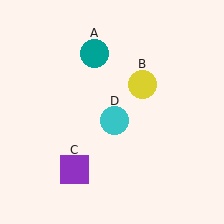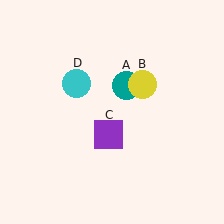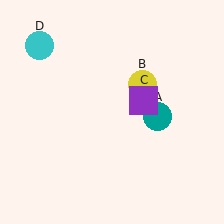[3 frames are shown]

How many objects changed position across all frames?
3 objects changed position: teal circle (object A), purple square (object C), cyan circle (object D).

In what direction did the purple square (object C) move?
The purple square (object C) moved up and to the right.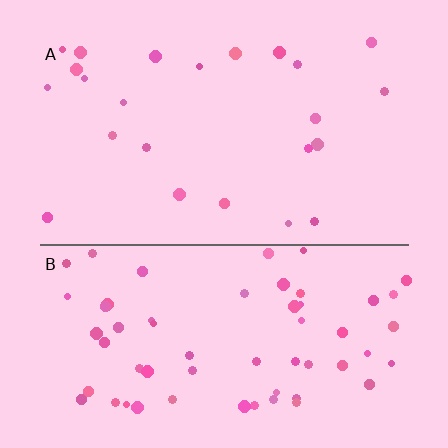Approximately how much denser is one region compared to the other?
Approximately 2.6× — region B over region A.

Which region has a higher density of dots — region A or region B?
B (the bottom).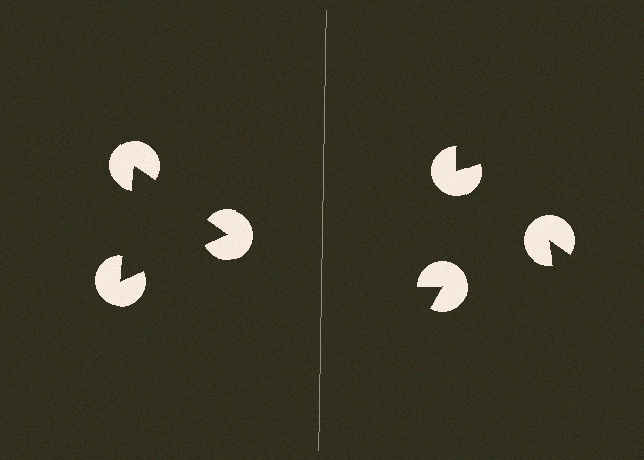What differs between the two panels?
The pac-man discs are positioned identically on both sides; only the wedge orientations differ. On the left they align to a triangle; on the right they are misaligned.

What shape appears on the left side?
An illusory triangle.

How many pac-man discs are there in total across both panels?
6 — 3 on each side.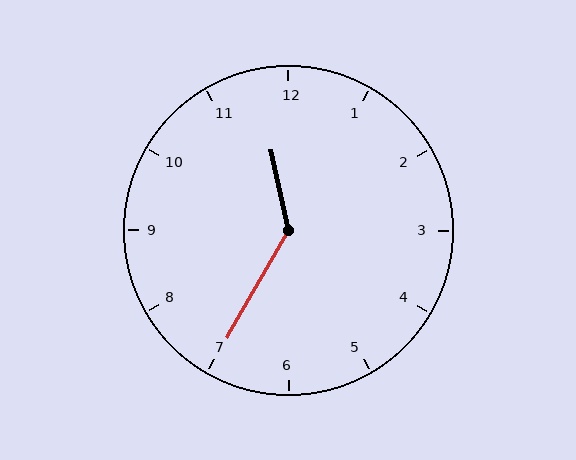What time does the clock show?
11:35.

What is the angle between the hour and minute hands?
Approximately 138 degrees.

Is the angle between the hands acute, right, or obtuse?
It is obtuse.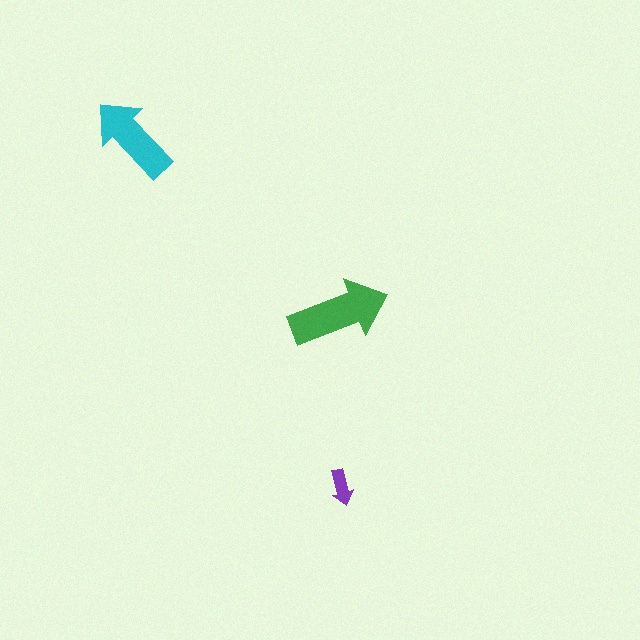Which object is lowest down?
The purple arrow is bottommost.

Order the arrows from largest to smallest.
the green one, the cyan one, the purple one.